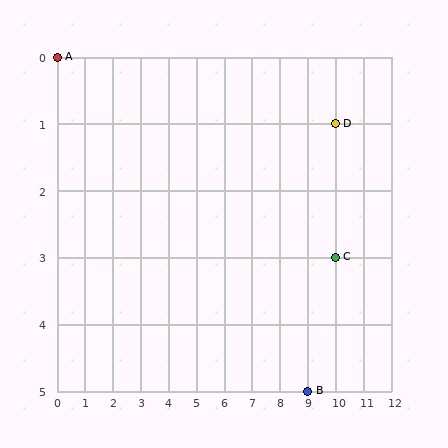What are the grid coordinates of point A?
Point A is at grid coordinates (0, 0).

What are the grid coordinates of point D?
Point D is at grid coordinates (10, 1).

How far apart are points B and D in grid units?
Points B and D are 1 column and 4 rows apart (about 4.1 grid units diagonally).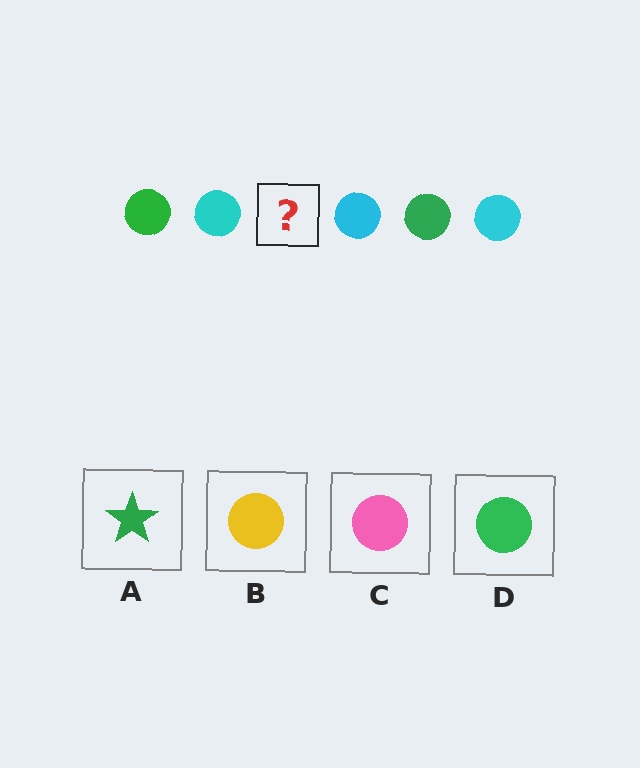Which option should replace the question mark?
Option D.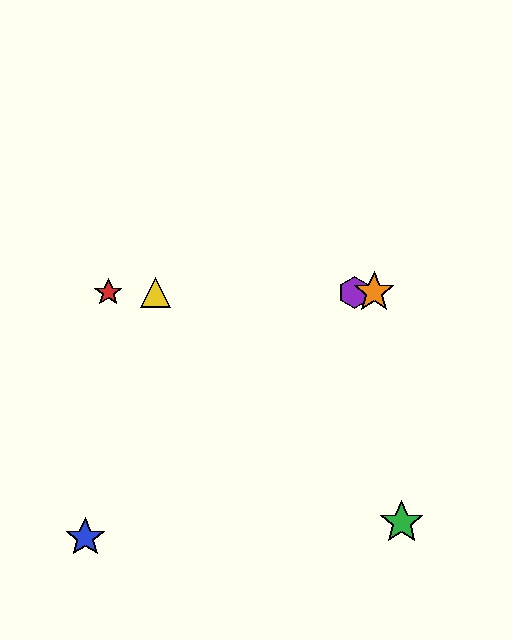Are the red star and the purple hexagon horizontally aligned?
Yes, both are at y≈292.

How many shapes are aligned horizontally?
4 shapes (the red star, the yellow triangle, the purple hexagon, the orange star) are aligned horizontally.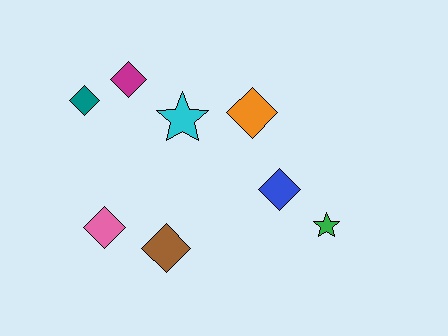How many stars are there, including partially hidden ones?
There are 2 stars.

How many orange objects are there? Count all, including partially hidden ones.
There is 1 orange object.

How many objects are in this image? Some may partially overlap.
There are 8 objects.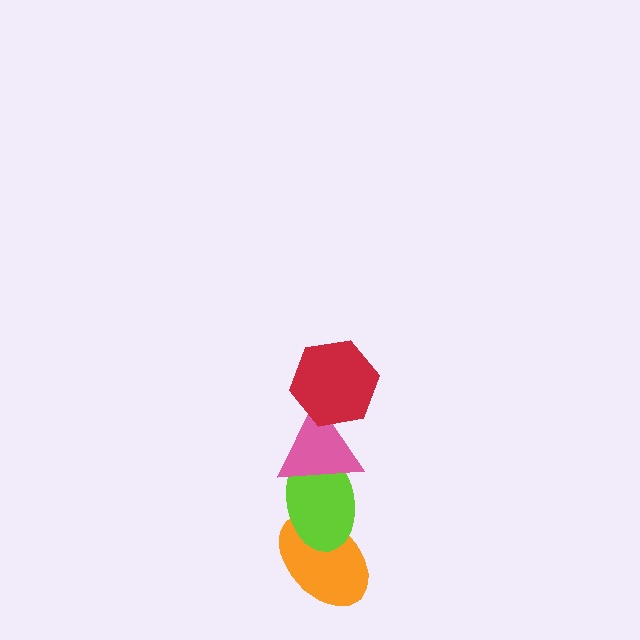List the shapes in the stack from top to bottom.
From top to bottom: the red hexagon, the pink triangle, the lime ellipse, the orange ellipse.